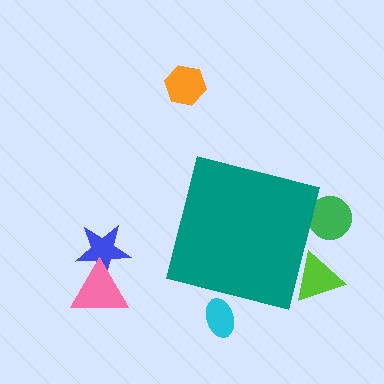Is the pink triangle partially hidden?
No, the pink triangle is fully visible.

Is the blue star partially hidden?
No, the blue star is fully visible.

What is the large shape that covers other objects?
A teal square.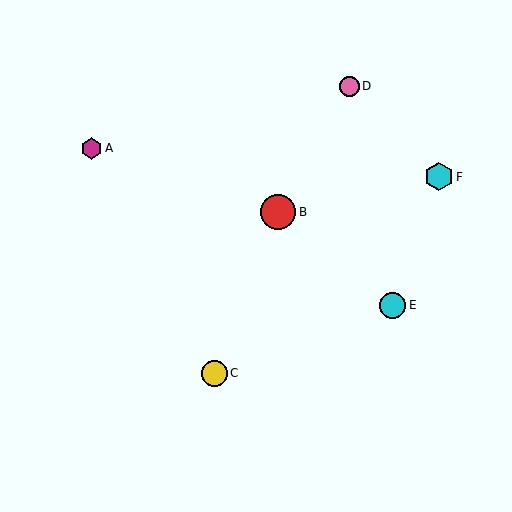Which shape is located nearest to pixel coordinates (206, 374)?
The yellow circle (labeled C) at (214, 373) is nearest to that location.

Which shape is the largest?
The red circle (labeled B) is the largest.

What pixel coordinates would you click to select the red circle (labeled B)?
Click at (278, 212) to select the red circle B.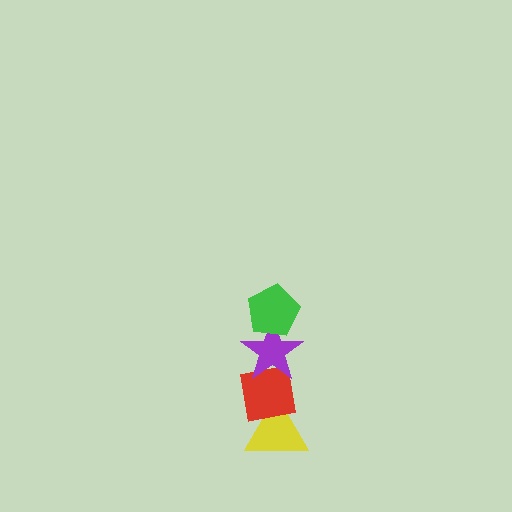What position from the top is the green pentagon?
The green pentagon is 1st from the top.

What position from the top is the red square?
The red square is 3rd from the top.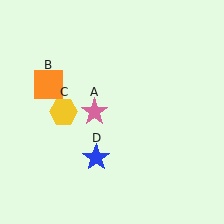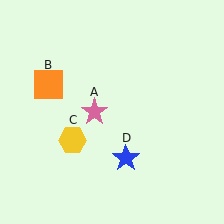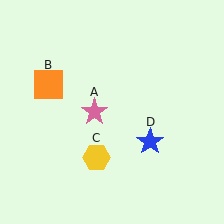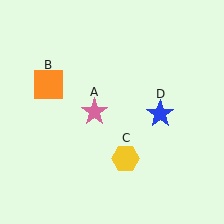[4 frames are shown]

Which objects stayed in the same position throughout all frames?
Pink star (object A) and orange square (object B) remained stationary.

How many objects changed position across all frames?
2 objects changed position: yellow hexagon (object C), blue star (object D).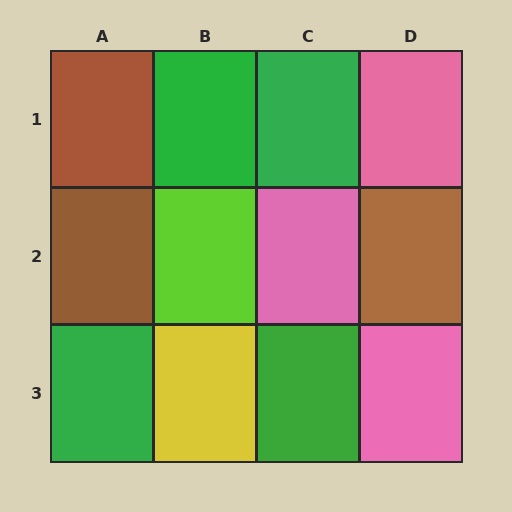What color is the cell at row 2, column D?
Brown.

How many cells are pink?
3 cells are pink.